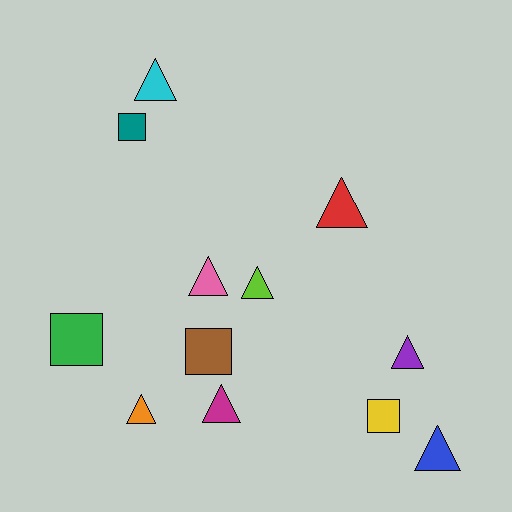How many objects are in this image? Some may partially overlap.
There are 12 objects.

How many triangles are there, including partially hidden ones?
There are 8 triangles.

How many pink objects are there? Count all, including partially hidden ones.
There is 1 pink object.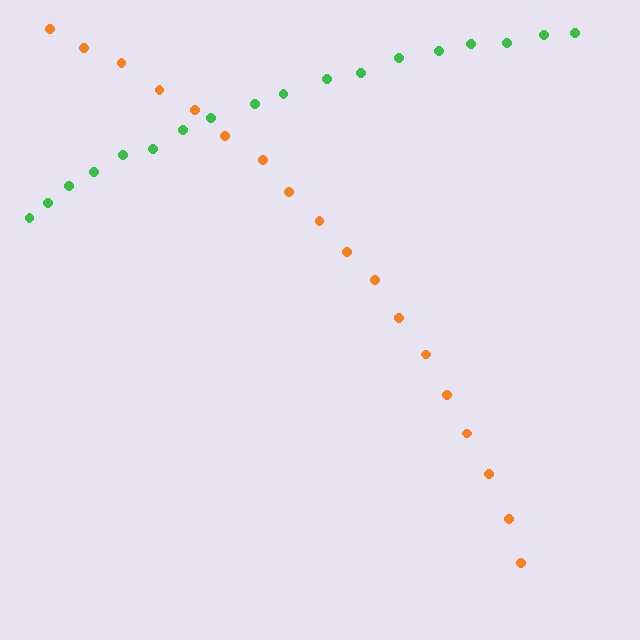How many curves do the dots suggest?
There are 2 distinct paths.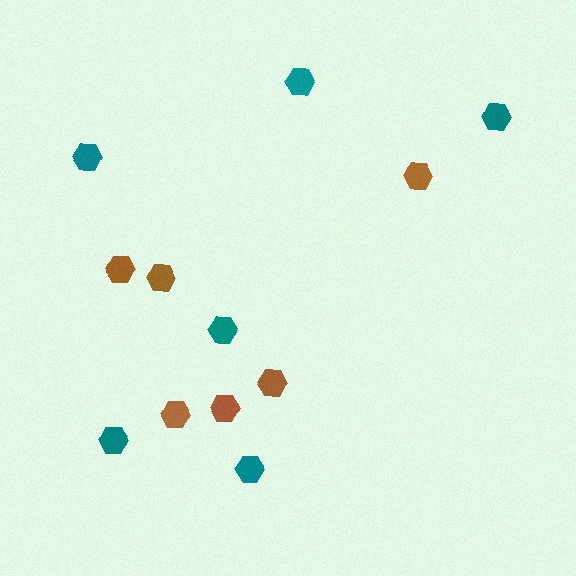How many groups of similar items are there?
There are 2 groups: one group of brown hexagons (6) and one group of teal hexagons (6).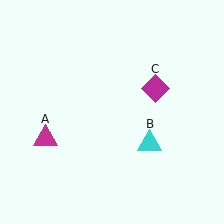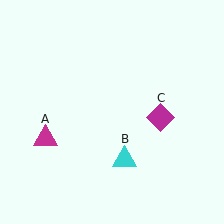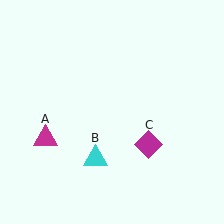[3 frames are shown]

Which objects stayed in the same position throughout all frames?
Magenta triangle (object A) remained stationary.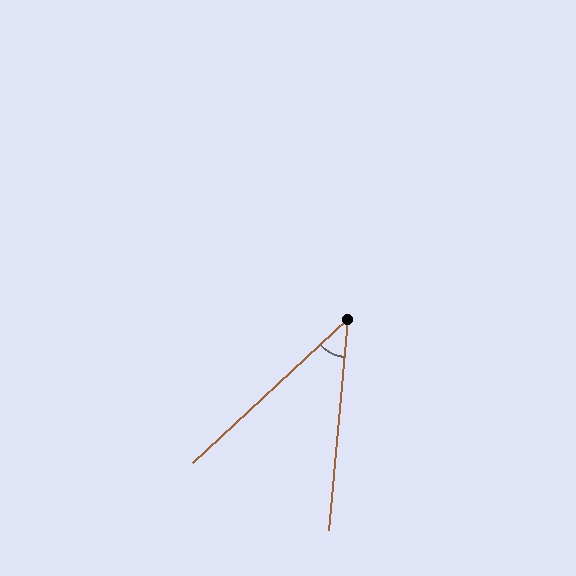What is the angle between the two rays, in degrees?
Approximately 42 degrees.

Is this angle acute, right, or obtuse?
It is acute.